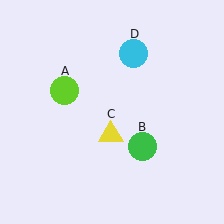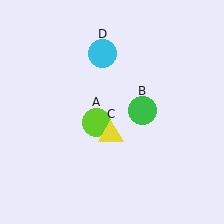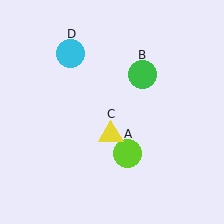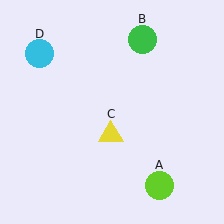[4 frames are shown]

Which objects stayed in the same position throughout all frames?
Yellow triangle (object C) remained stationary.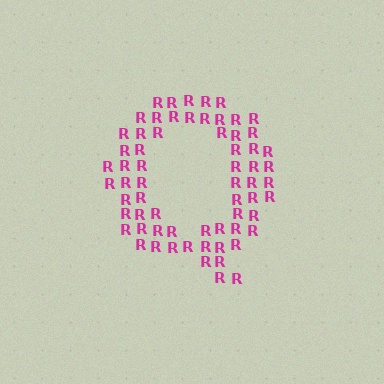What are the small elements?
The small elements are letter R's.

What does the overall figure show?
The overall figure shows the letter Q.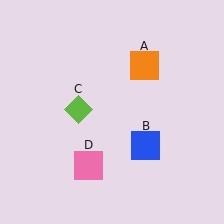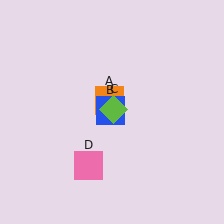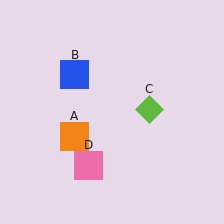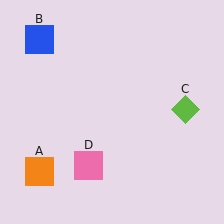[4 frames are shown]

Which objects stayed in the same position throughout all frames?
Pink square (object D) remained stationary.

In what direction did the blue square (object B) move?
The blue square (object B) moved up and to the left.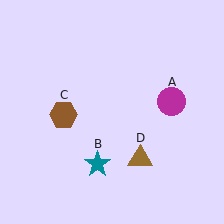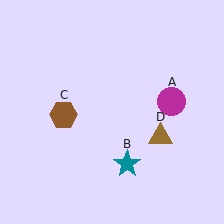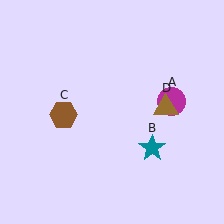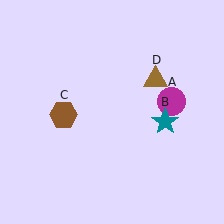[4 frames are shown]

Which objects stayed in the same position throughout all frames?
Magenta circle (object A) and brown hexagon (object C) remained stationary.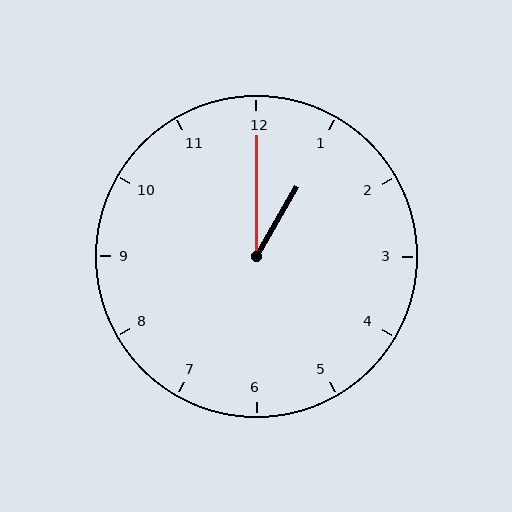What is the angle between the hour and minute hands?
Approximately 30 degrees.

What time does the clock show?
1:00.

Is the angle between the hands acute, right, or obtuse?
It is acute.